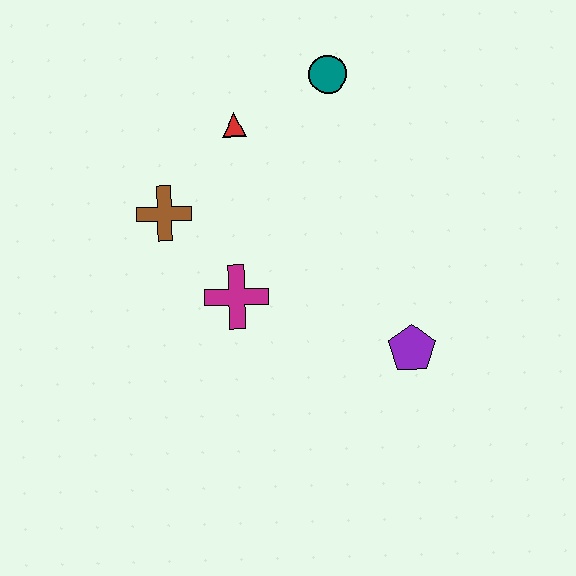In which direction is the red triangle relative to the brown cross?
The red triangle is above the brown cross.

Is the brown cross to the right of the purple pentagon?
No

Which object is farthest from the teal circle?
The purple pentagon is farthest from the teal circle.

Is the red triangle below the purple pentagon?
No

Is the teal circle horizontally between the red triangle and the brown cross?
No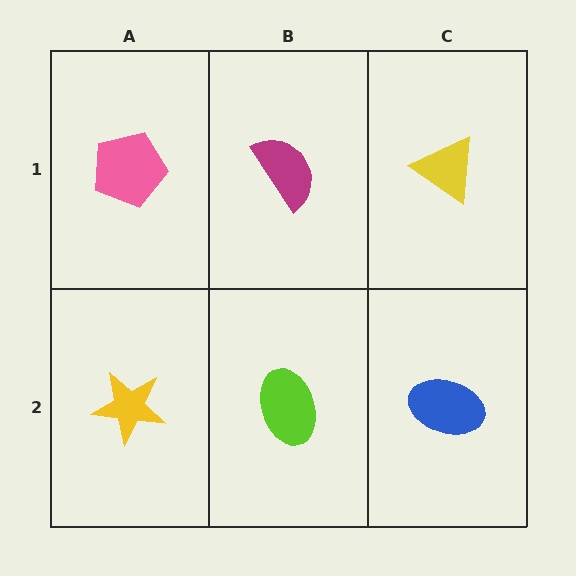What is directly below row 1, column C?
A blue ellipse.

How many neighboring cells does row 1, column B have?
3.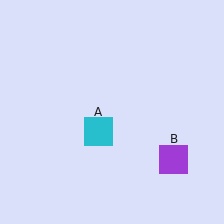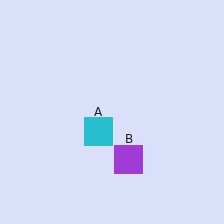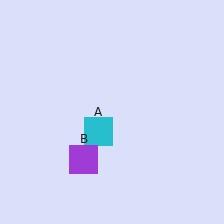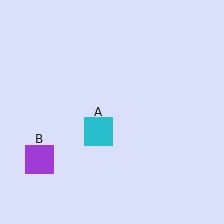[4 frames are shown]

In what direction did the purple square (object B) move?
The purple square (object B) moved left.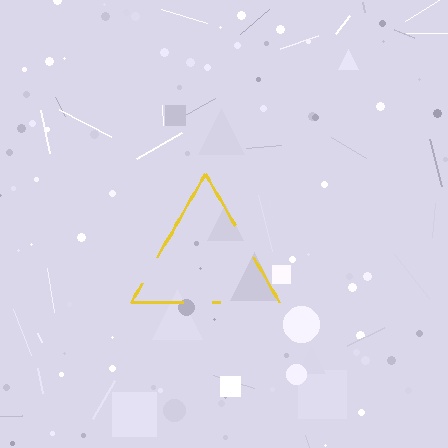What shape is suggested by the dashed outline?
The dashed outline suggests a triangle.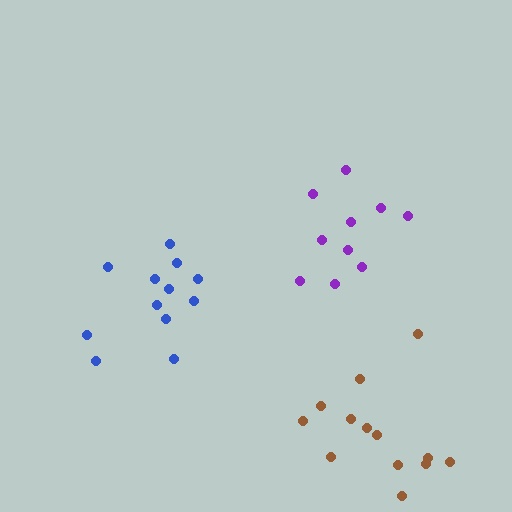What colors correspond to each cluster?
The clusters are colored: purple, blue, brown.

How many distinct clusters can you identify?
There are 3 distinct clusters.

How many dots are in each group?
Group 1: 10 dots, Group 2: 12 dots, Group 3: 13 dots (35 total).